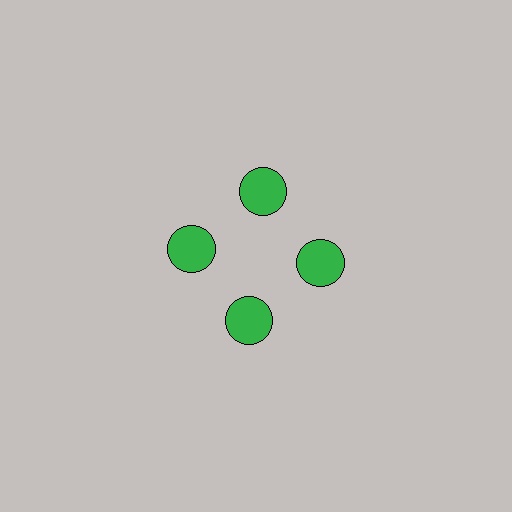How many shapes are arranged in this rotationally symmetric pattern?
There are 4 shapes, arranged in 4 groups of 1.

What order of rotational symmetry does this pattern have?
This pattern has 4-fold rotational symmetry.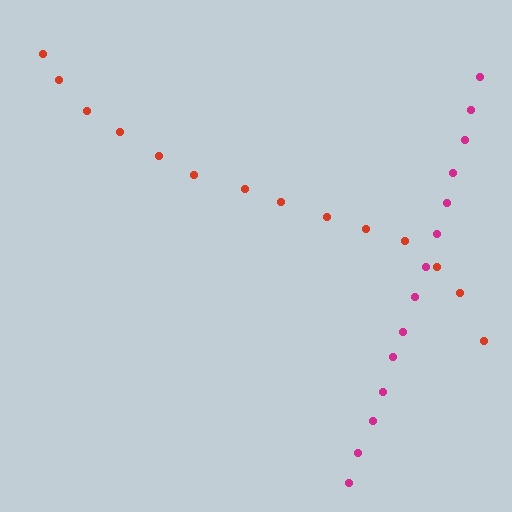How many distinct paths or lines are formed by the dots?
There are 2 distinct paths.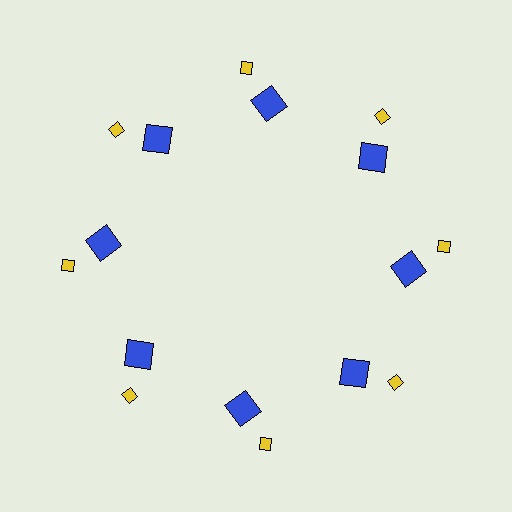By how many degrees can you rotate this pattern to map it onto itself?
The pattern maps onto itself every 45 degrees of rotation.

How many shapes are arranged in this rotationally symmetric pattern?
There are 16 shapes, arranged in 8 groups of 2.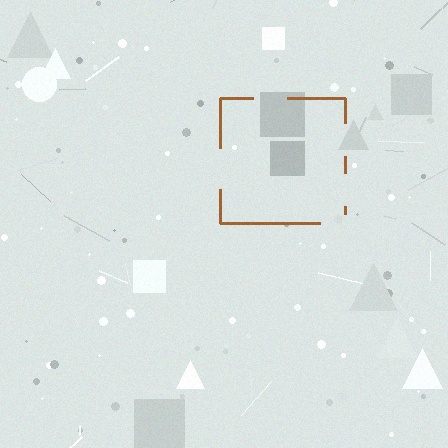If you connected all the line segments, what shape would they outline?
They would outline a square.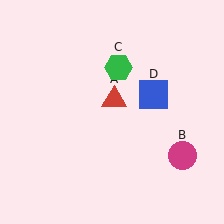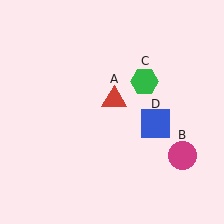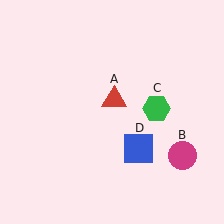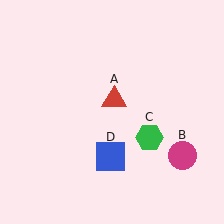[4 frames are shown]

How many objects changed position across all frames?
2 objects changed position: green hexagon (object C), blue square (object D).